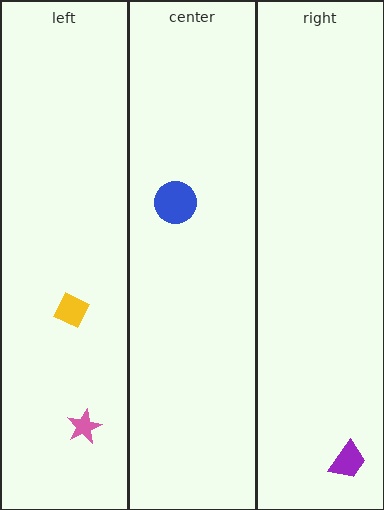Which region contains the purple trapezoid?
The right region.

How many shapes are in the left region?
2.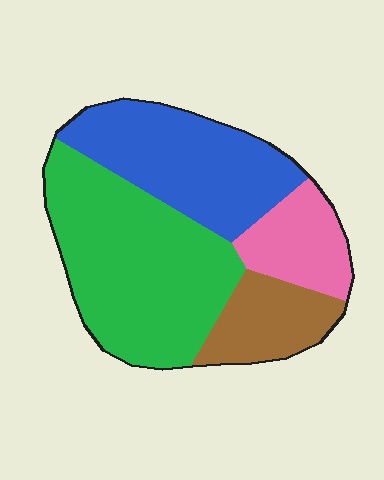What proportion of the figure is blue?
Blue takes up about one third (1/3) of the figure.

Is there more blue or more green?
Green.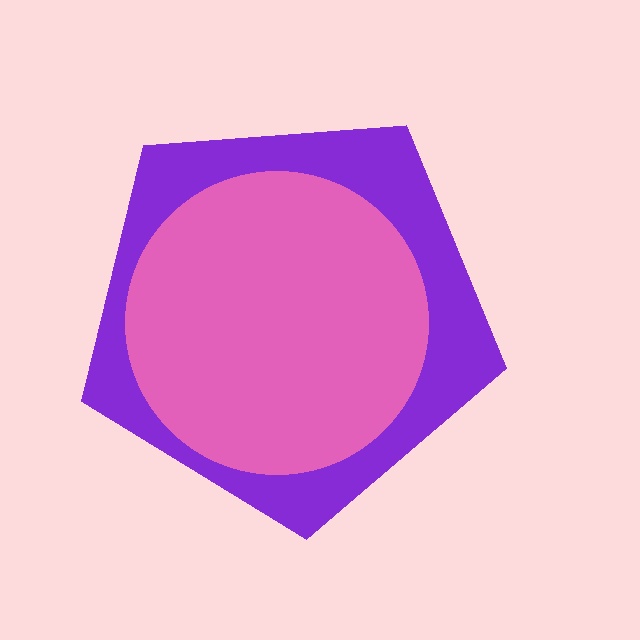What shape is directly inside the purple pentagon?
The pink circle.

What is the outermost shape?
The purple pentagon.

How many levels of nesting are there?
2.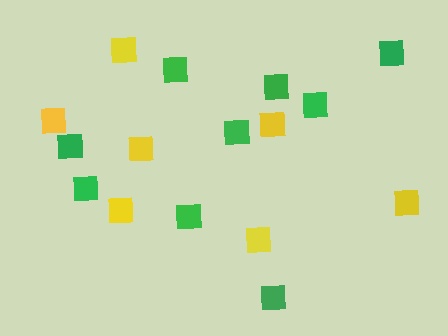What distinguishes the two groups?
There are 2 groups: one group of yellow squares (7) and one group of green squares (9).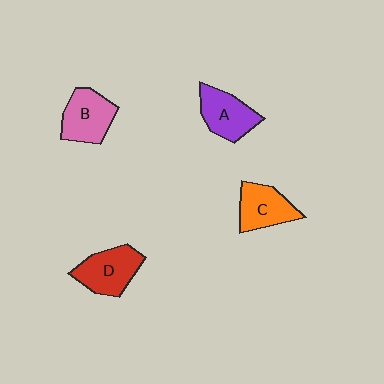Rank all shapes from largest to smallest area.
From largest to smallest: D (red), B (pink), A (purple), C (orange).